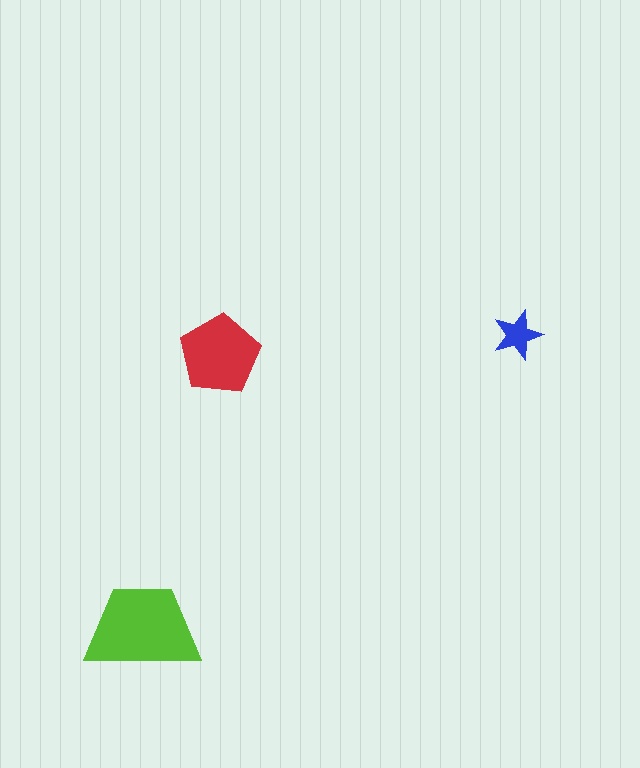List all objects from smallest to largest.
The blue star, the red pentagon, the lime trapezoid.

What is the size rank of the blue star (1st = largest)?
3rd.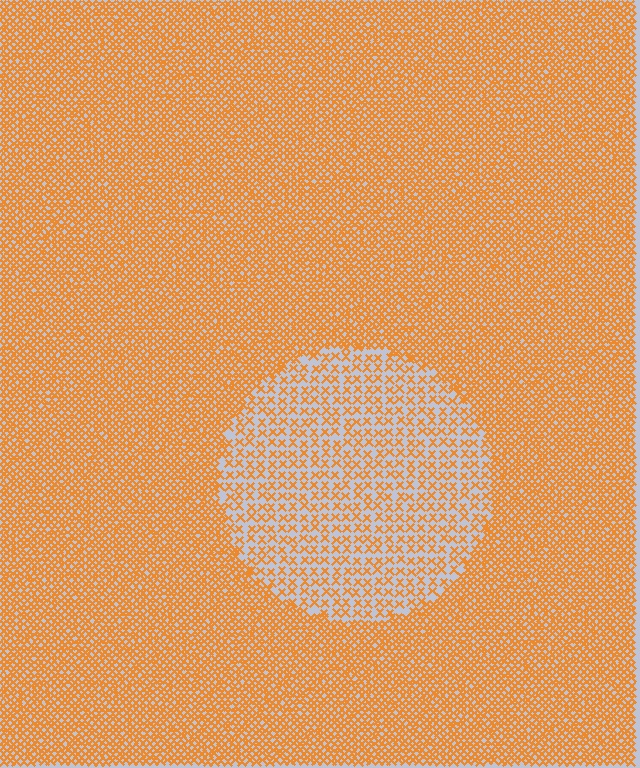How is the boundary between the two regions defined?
The boundary is defined by a change in element density (approximately 2.4x ratio). All elements are the same color, size, and shape.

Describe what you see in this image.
The image contains small orange elements arranged at two different densities. A circle-shaped region is visible where the elements are less densely packed than the surrounding area.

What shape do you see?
I see a circle.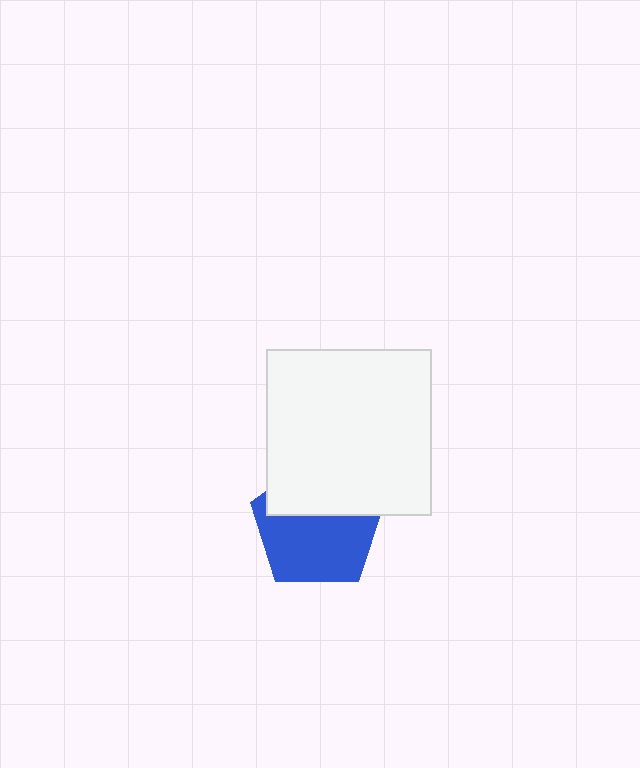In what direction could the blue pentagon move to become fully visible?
The blue pentagon could move down. That would shift it out from behind the white square entirely.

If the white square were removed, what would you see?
You would see the complete blue pentagon.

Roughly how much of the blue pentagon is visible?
About half of it is visible (roughly 60%).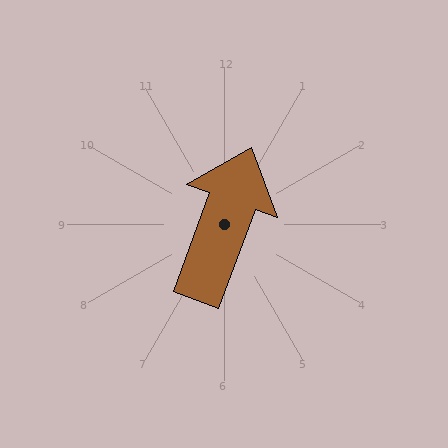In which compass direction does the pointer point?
North.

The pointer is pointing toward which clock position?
Roughly 1 o'clock.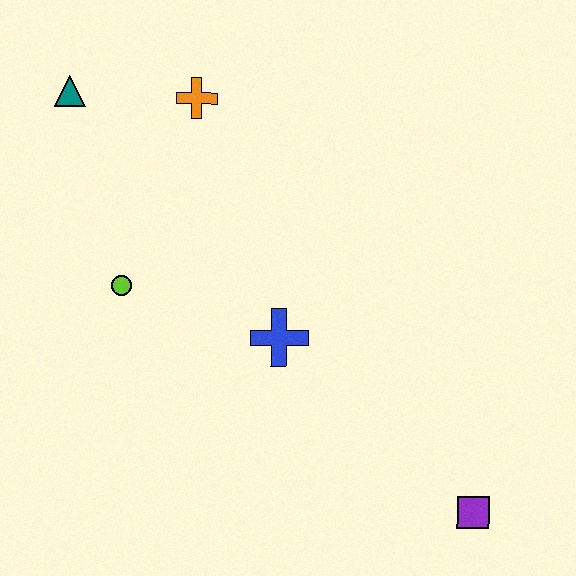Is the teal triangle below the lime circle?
No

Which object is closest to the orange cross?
The teal triangle is closest to the orange cross.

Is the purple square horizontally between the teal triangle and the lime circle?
No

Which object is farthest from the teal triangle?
The purple square is farthest from the teal triangle.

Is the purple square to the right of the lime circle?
Yes